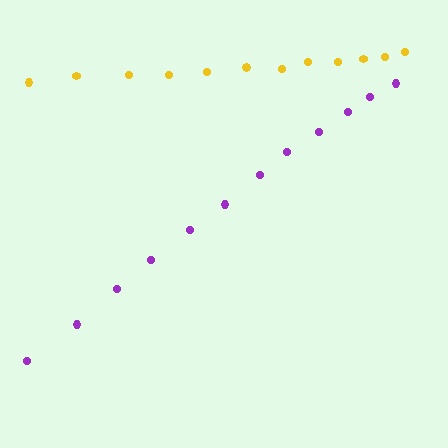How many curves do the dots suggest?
There are 2 distinct paths.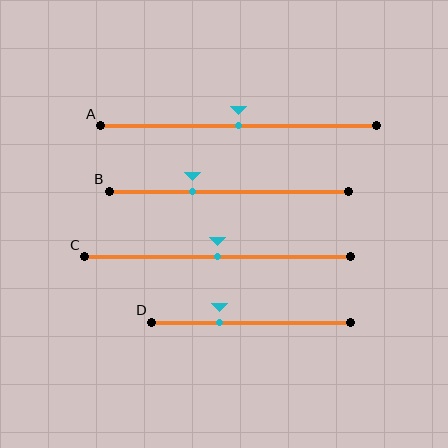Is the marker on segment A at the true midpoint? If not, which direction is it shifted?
Yes, the marker on segment A is at the true midpoint.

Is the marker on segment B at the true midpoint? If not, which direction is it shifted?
No, the marker on segment B is shifted to the left by about 15% of the segment length.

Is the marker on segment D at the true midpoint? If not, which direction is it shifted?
No, the marker on segment D is shifted to the left by about 16% of the segment length.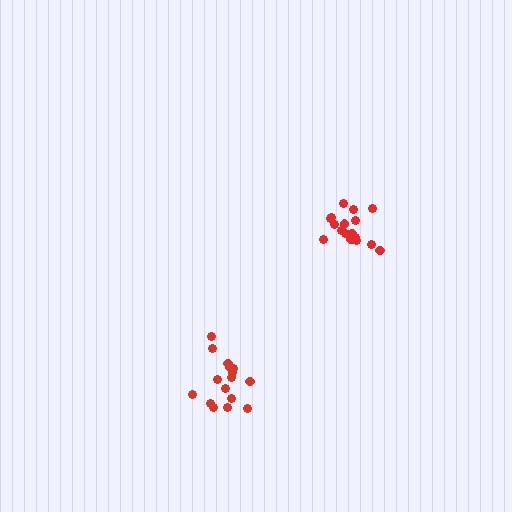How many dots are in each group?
Group 1: 16 dots, Group 2: 17 dots (33 total).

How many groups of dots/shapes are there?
There are 2 groups.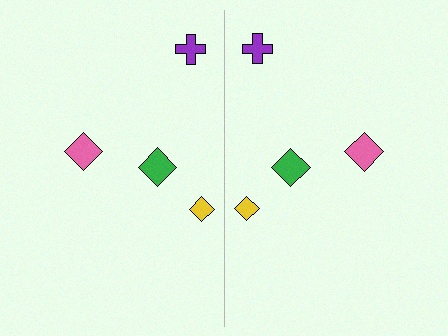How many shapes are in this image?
There are 8 shapes in this image.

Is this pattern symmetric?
Yes, this pattern has bilateral (reflection) symmetry.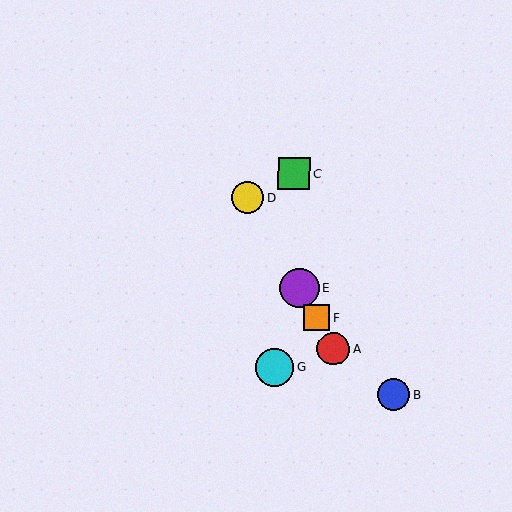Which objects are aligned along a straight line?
Objects A, D, E, F are aligned along a straight line.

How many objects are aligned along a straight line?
4 objects (A, D, E, F) are aligned along a straight line.